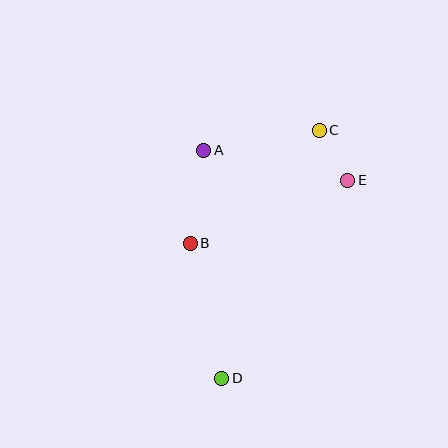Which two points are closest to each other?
Points C and E are closest to each other.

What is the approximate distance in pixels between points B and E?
The distance between B and E is approximately 170 pixels.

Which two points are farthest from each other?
Points C and D are farthest from each other.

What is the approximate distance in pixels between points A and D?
The distance between A and D is approximately 228 pixels.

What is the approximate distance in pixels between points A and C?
The distance between A and C is approximately 117 pixels.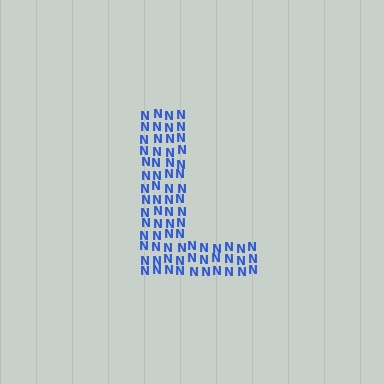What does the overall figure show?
The overall figure shows the letter L.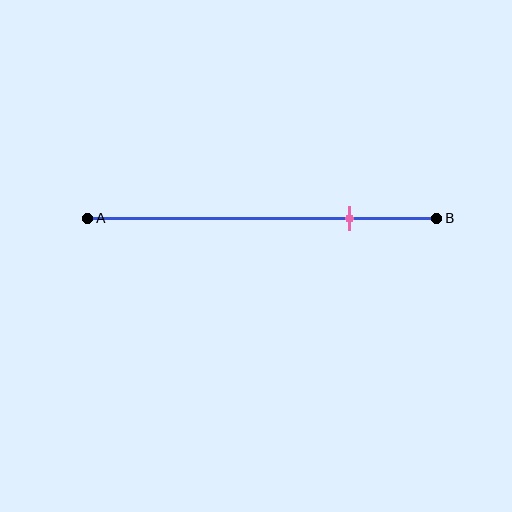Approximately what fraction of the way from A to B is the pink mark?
The pink mark is approximately 75% of the way from A to B.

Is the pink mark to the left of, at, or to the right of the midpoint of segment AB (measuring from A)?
The pink mark is to the right of the midpoint of segment AB.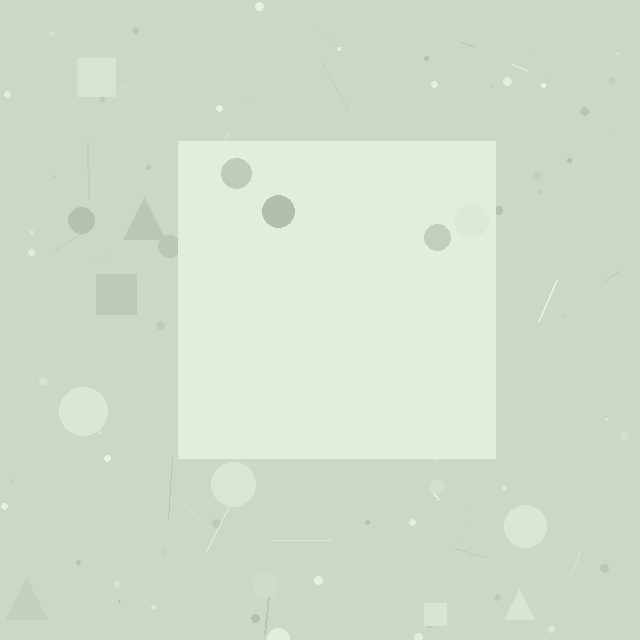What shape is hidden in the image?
A square is hidden in the image.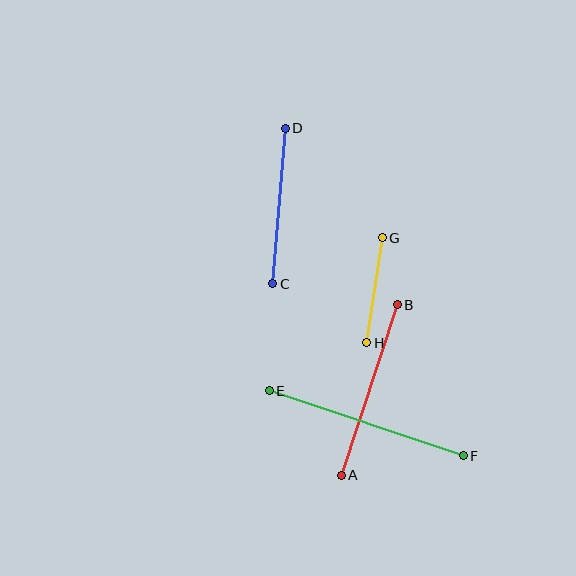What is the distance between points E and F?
The distance is approximately 204 pixels.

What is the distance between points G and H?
The distance is approximately 106 pixels.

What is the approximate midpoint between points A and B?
The midpoint is at approximately (369, 390) pixels.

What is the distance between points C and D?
The distance is approximately 156 pixels.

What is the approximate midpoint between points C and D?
The midpoint is at approximately (279, 206) pixels.